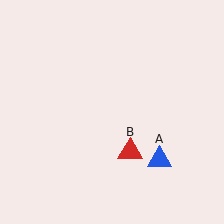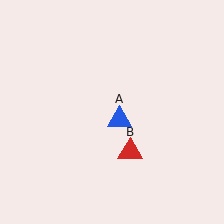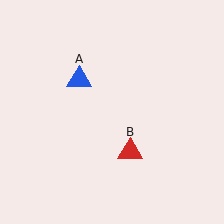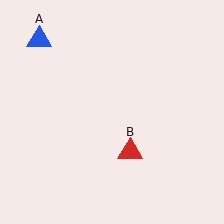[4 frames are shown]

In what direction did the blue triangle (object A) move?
The blue triangle (object A) moved up and to the left.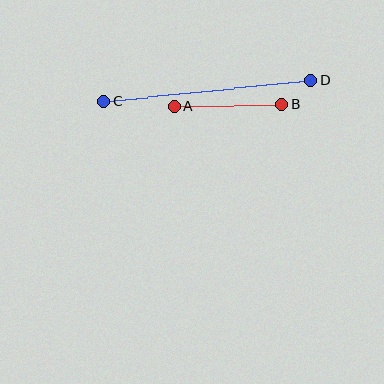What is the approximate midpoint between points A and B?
The midpoint is at approximately (228, 105) pixels.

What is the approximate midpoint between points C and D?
The midpoint is at approximately (207, 91) pixels.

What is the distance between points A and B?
The distance is approximately 108 pixels.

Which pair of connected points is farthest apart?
Points C and D are farthest apart.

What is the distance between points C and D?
The distance is approximately 208 pixels.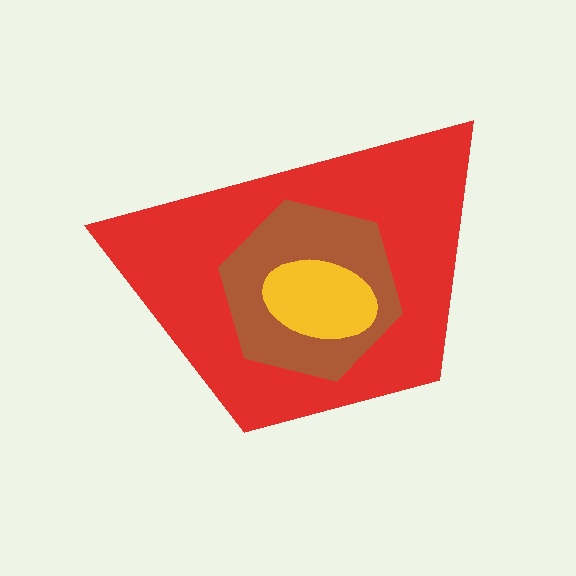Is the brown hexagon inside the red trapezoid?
Yes.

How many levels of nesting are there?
3.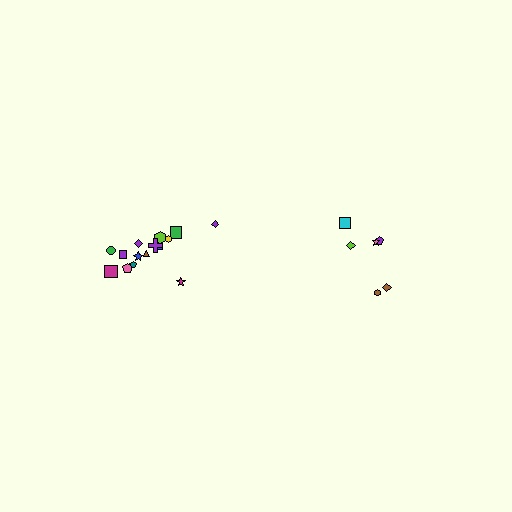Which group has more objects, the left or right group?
The left group.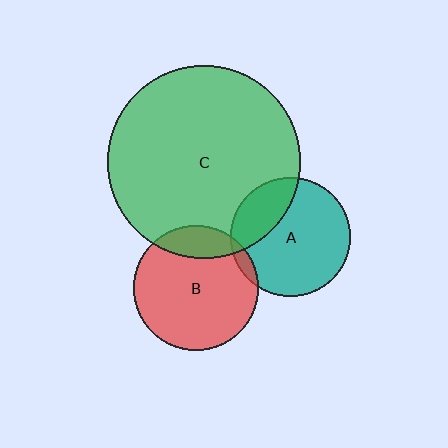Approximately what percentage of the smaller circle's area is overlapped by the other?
Approximately 15%.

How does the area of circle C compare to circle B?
Approximately 2.4 times.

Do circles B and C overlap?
Yes.